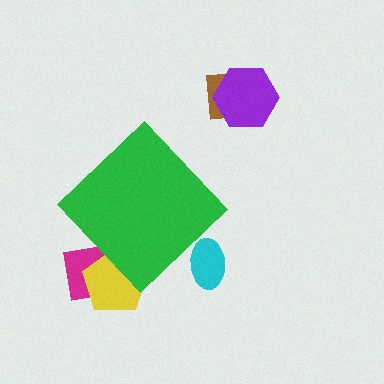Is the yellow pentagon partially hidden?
Yes, the yellow pentagon is partially hidden behind the green diamond.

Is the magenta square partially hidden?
Yes, the magenta square is partially hidden behind the green diamond.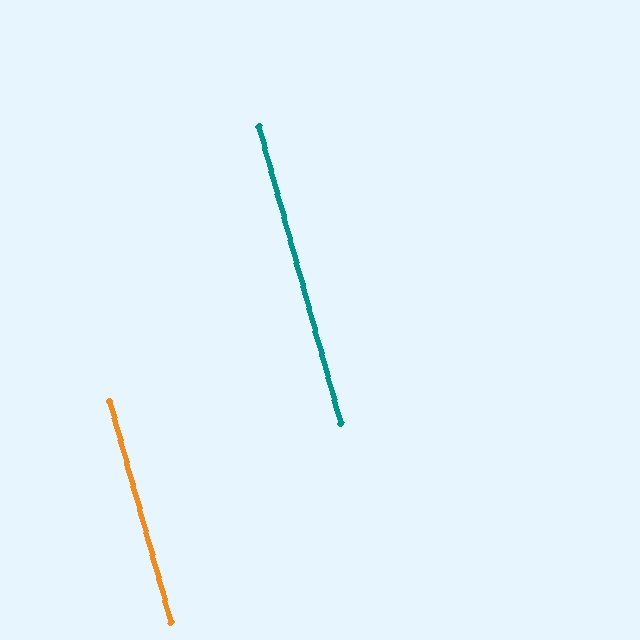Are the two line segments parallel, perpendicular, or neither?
Parallel — their directions differ by only 0.1°.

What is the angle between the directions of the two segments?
Approximately 0 degrees.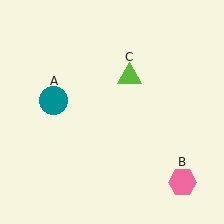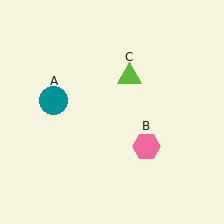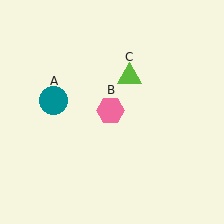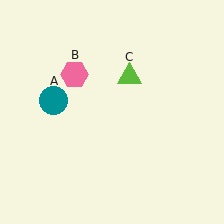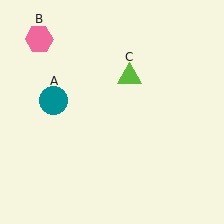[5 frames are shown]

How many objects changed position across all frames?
1 object changed position: pink hexagon (object B).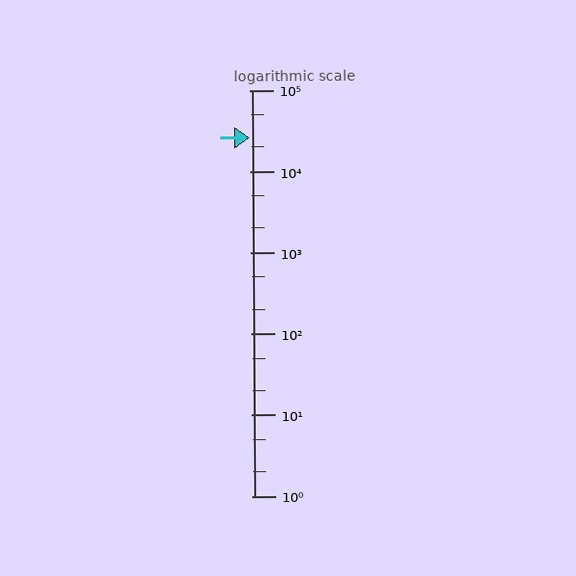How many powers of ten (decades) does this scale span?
The scale spans 5 decades, from 1 to 100000.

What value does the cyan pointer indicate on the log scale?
The pointer indicates approximately 26000.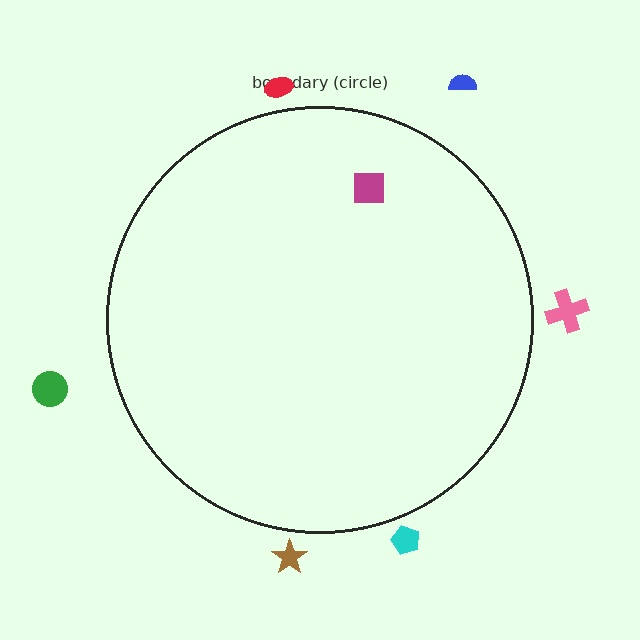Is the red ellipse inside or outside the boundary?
Outside.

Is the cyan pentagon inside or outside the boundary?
Outside.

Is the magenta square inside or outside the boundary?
Inside.